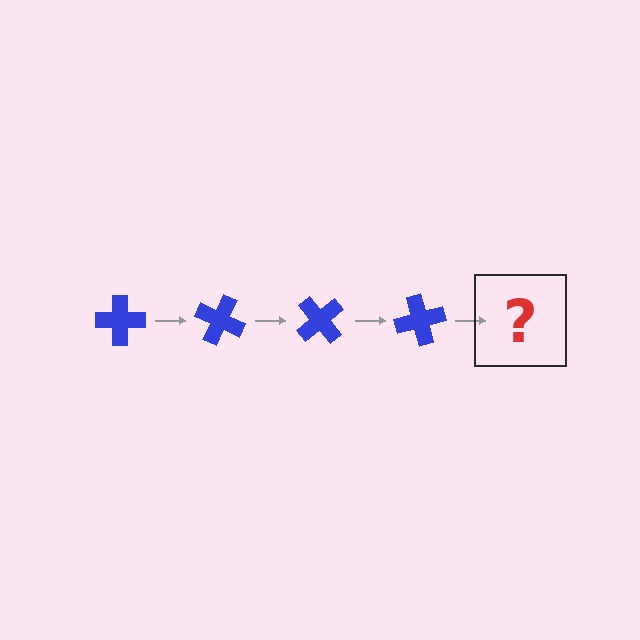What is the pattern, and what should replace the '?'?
The pattern is that the cross rotates 25 degrees each step. The '?' should be a blue cross rotated 100 degrees.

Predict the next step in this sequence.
The next step is a blue cross rotated 100 degrees.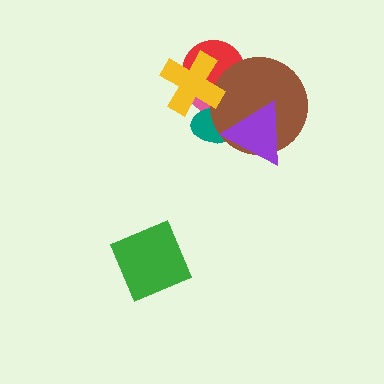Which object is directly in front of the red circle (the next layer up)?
The brown circle is directly in front of the red circle.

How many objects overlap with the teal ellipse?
4 objects overlap with the teal ellipse.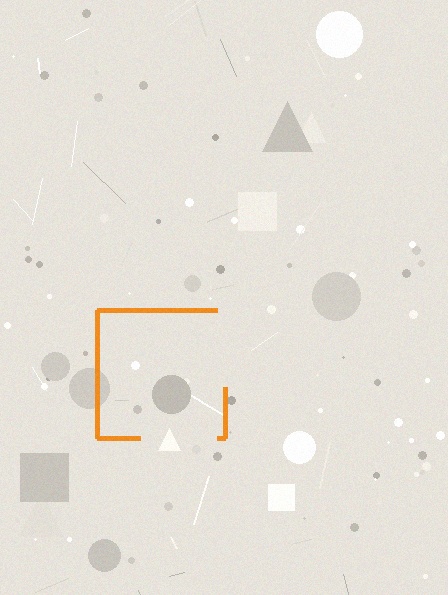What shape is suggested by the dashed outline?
The dashed outline suggests a square.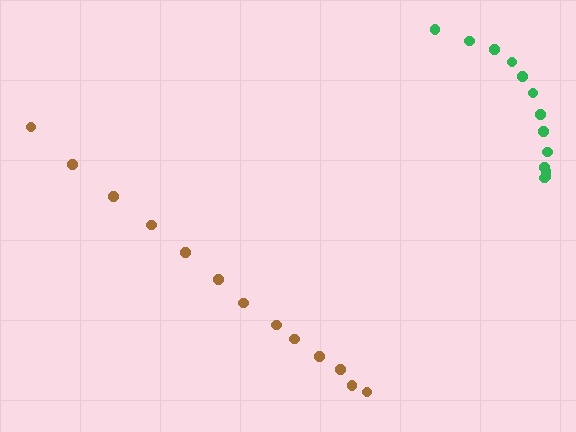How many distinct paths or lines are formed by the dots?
There are 2 distinct paths.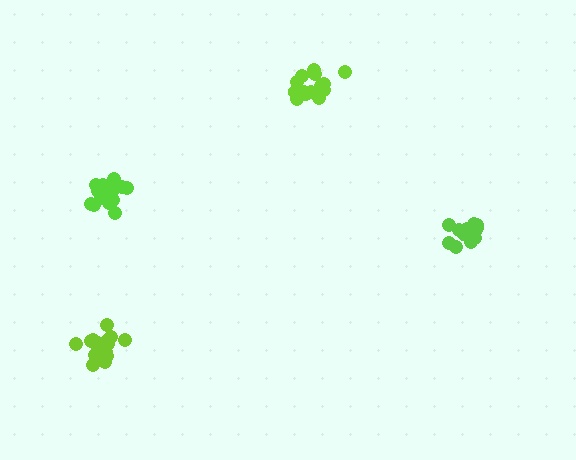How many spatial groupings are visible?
There are 4 spatial groupings.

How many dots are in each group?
Group 1: 16 dots, Group 2: 15 dots, Group 3: 14 dots, Group 4: 18 dots (63 total).